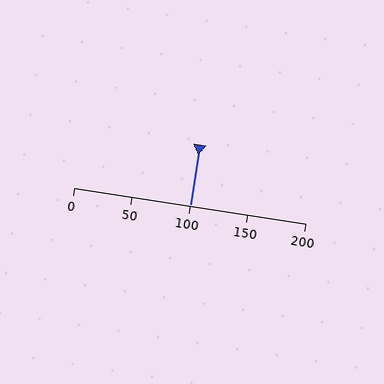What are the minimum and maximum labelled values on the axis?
The axis runs from 0 to 200.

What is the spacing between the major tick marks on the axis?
The major ticks are spaced 50 apart.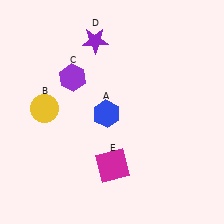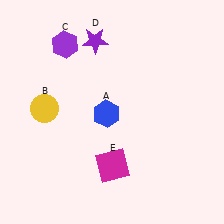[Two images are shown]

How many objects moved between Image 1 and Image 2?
1 object moved between the two images.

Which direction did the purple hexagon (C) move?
The purple hexagon (C) moved up.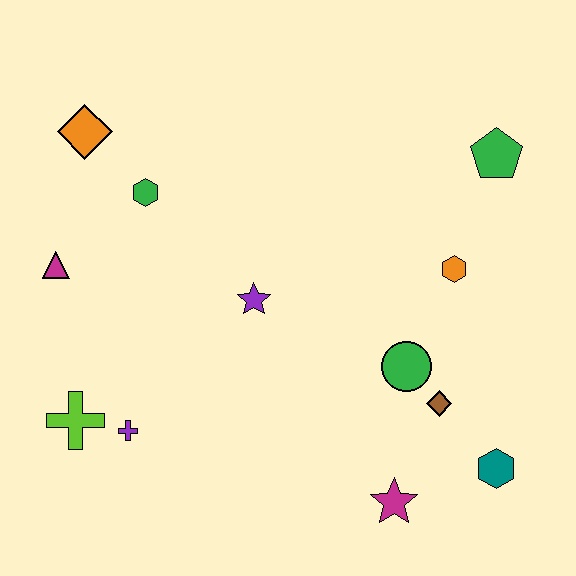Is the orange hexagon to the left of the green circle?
No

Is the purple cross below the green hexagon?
Yes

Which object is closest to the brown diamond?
The green circle is closest to the brown diamond.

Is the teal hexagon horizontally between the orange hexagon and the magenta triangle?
No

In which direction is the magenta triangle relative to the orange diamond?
The magenta triangle is below the orange diamond.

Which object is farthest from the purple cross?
The green pentagon is farthest from the purple cross.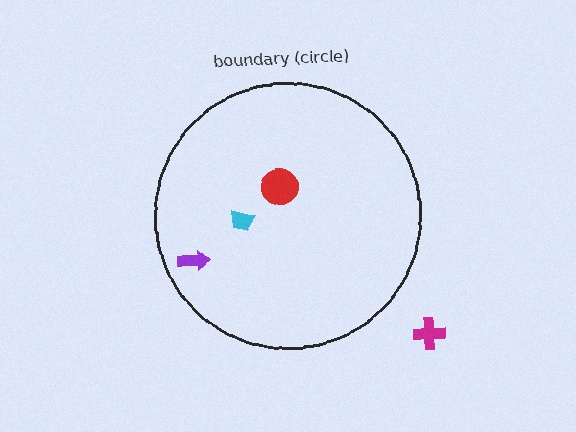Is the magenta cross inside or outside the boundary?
Outside.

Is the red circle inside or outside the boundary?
Inside.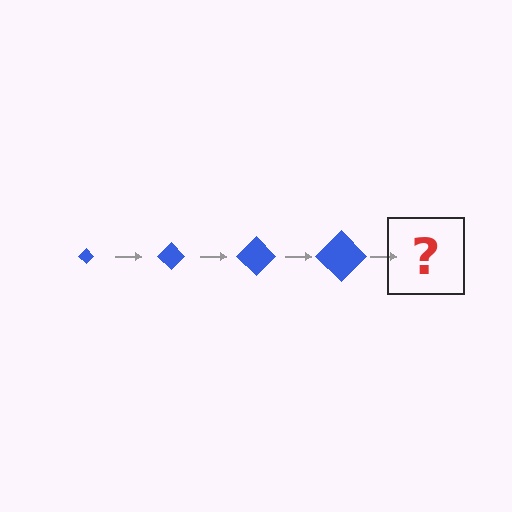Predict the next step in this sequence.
The next step is a blue diamond, larger than the previous one.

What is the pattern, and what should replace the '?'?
The pattern is that the diamond gets progressively larger each step. The '?' should be a blue diamond, larger than the previous one.